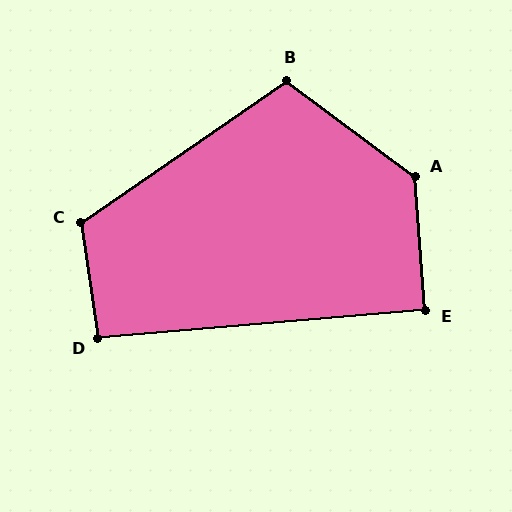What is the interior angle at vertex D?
Approximately 93 degrees (approximately right).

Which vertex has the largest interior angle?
A, at approximately 131 degrees.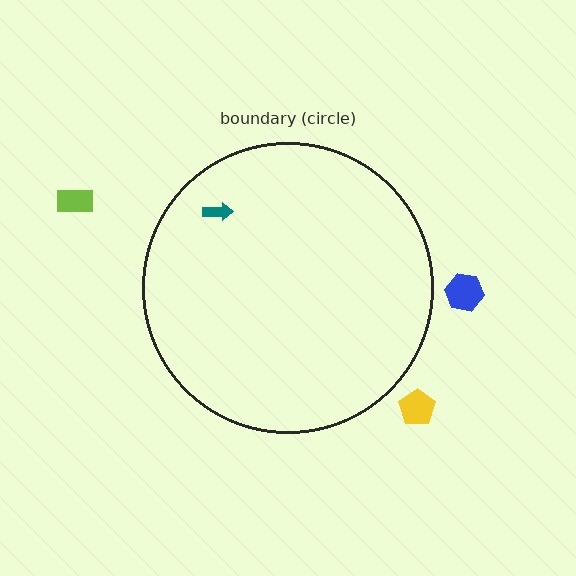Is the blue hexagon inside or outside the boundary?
Outside.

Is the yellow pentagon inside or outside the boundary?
Outside.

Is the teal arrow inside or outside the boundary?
Inside.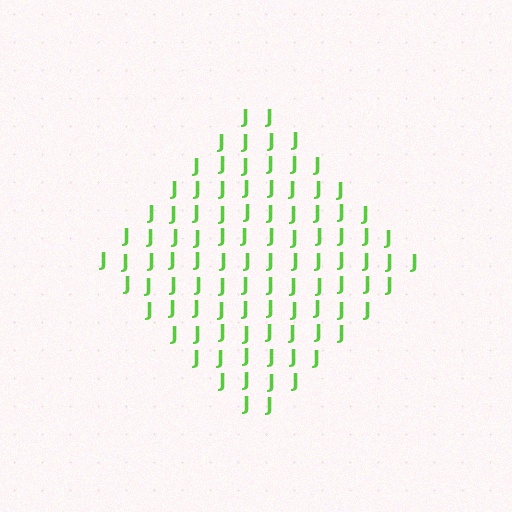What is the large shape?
The large shape is a diamond.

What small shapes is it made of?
It is made of small letter J's.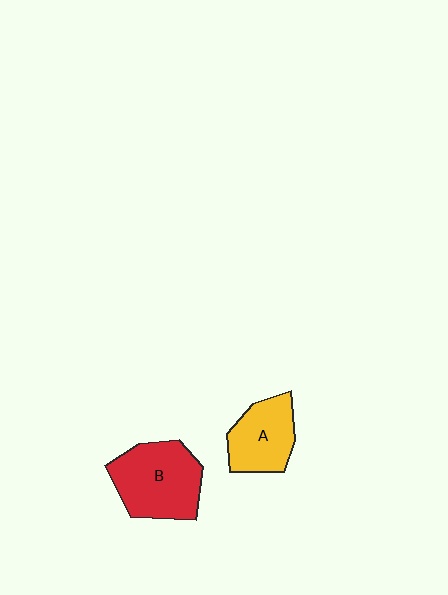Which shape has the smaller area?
Shape A (yellow).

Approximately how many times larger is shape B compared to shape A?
Approximately 1.4 times.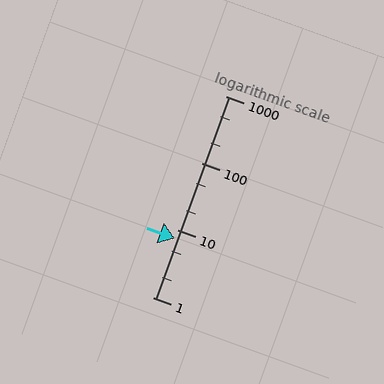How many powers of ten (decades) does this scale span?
The scale spans 3 decades, from 1 to 1000.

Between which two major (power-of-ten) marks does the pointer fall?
The pointer is between 1 and 10.